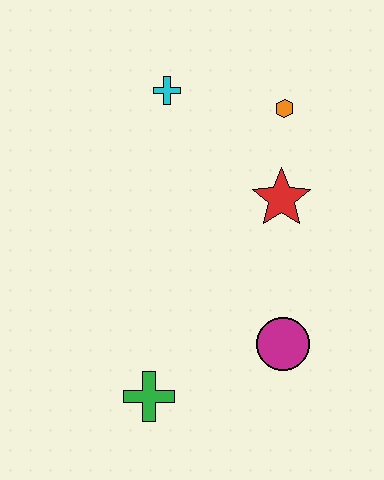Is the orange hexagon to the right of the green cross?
Yes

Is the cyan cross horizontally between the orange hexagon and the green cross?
Yes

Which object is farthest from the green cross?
The orange hexagon is farthest from the green cross.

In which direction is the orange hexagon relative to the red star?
The orange hexagon is above the red star.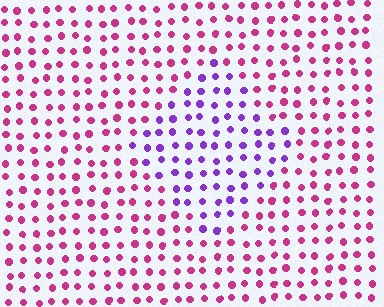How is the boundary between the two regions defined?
The boundary is defined purely by a slight shift in hue (about 52 degrees). Spacing, size, and orientation are identical on both sides.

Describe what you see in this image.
The image is filled with small magenta elements in a uniform arrangement. A diamond-shaped region is visible where the elements are tinted to a slightly different hue, forming a subtle color boundary.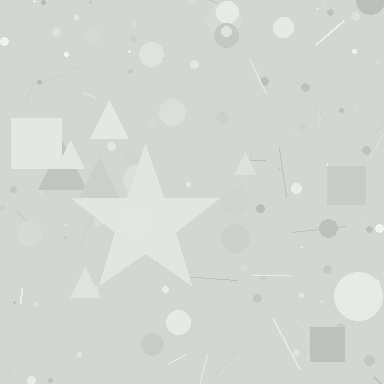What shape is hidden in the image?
A star is hidden in the image.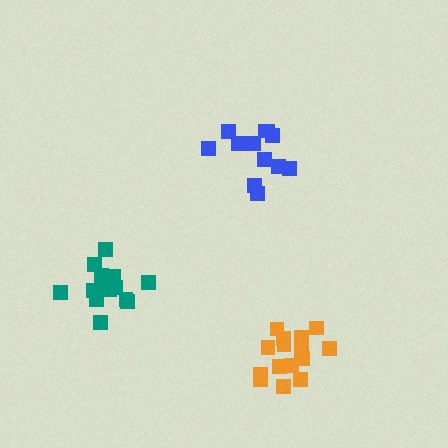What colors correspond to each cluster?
The clusters are colored: teal, orange, blue.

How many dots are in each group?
Group 1: 15 dots, Group 2: 15 dots, Group 3: 12 dots (42 total).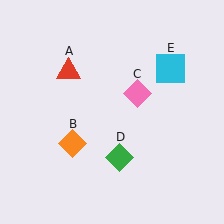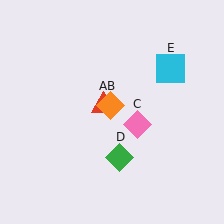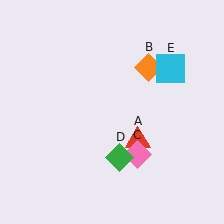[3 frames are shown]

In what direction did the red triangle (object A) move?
The red triangle (object A) moved down and to the right.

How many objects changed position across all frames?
3 objects changed position: red triangle (object A), orange diamond (object B), pink diamond (object C).